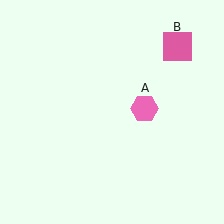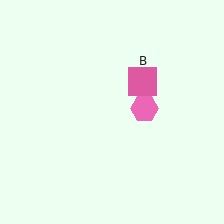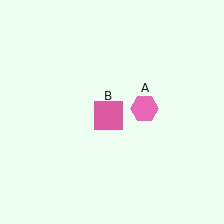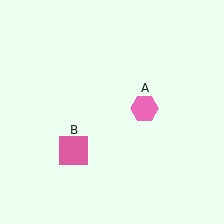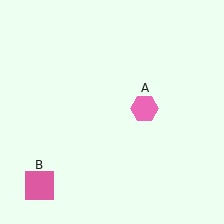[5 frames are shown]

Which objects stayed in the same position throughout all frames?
Pink hexagon (object A) remained stationary.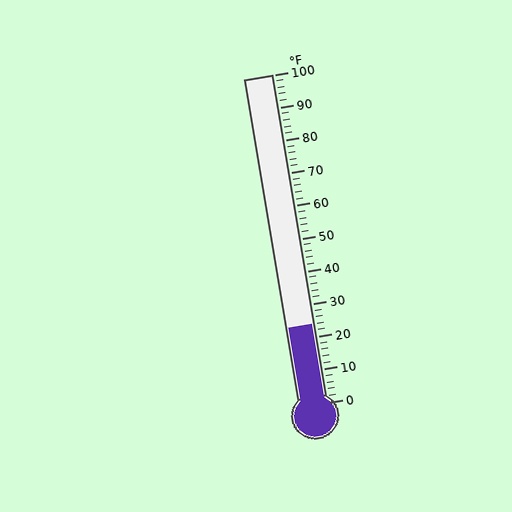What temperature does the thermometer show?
The thermometer shows approximately 24°F.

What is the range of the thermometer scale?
The thermometer scale ranges from 0°F to 100°F.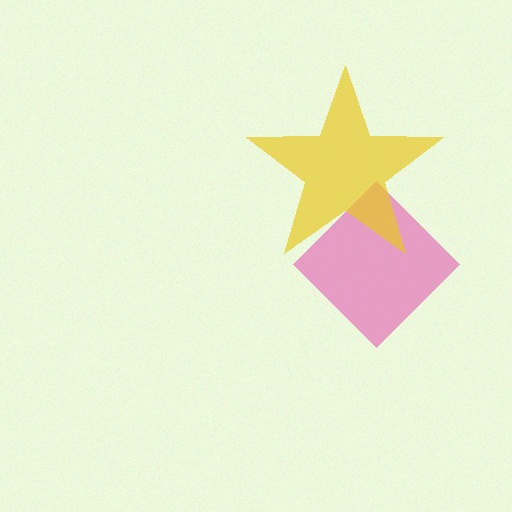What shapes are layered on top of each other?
The layered shapes are: a pink diamond, a yellow star.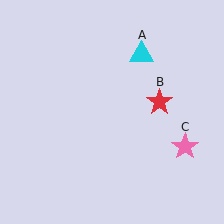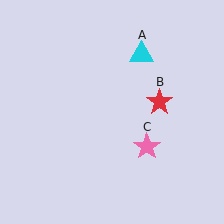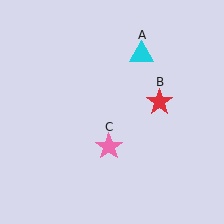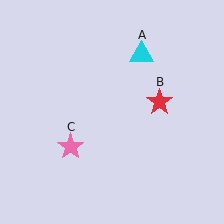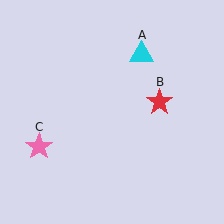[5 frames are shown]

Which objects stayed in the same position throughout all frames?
Cyan triangle (object A) and red star (object B) remained stationary.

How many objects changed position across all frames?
1 object changed position: pink star (object C).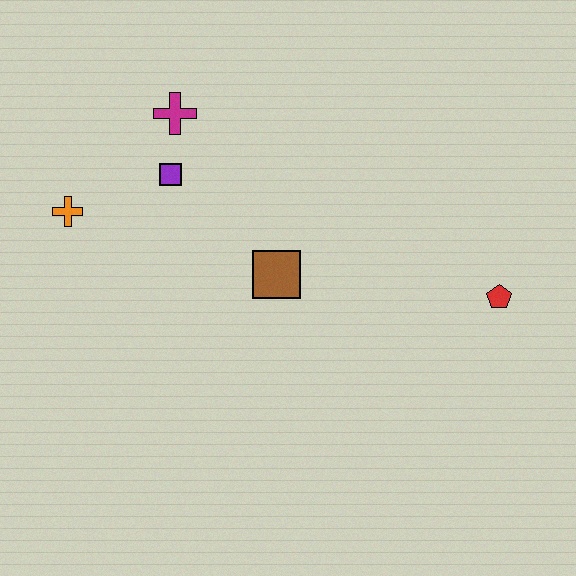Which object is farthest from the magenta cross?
The red pentagon is farthest from the magenta cross.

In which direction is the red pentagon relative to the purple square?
The red pentagon is to the right of the purple square.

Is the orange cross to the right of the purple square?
No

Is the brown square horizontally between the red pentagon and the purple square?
Yes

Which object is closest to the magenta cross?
The purple square is closest to the magenta cross.